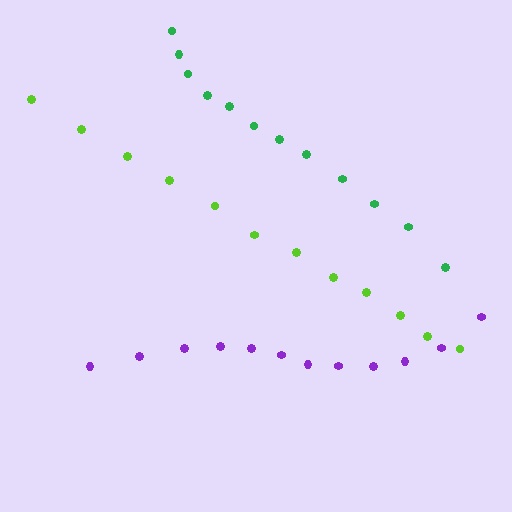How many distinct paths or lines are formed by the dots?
There are 3 distinct paths.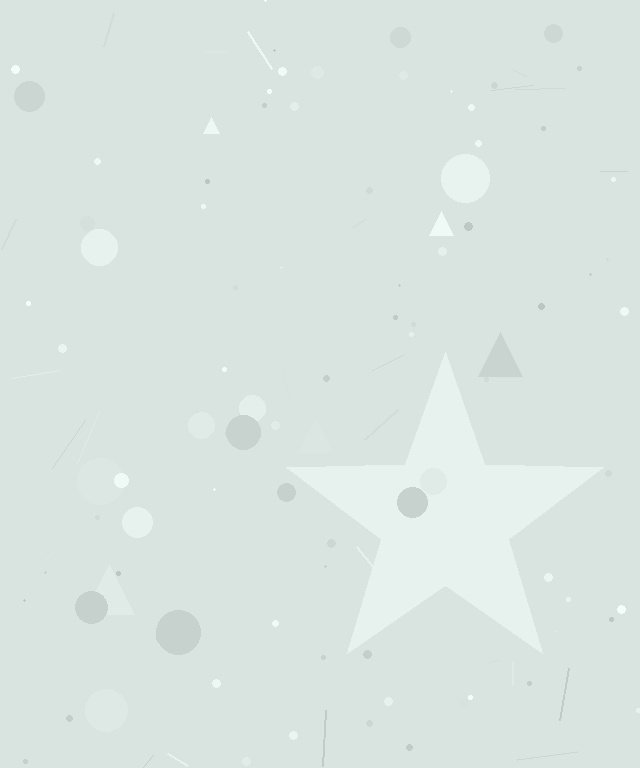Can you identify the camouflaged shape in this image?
The camouflaged shape is a star.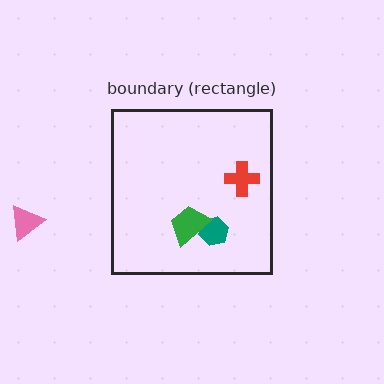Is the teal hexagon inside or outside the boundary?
Inside.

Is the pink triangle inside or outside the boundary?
Outside.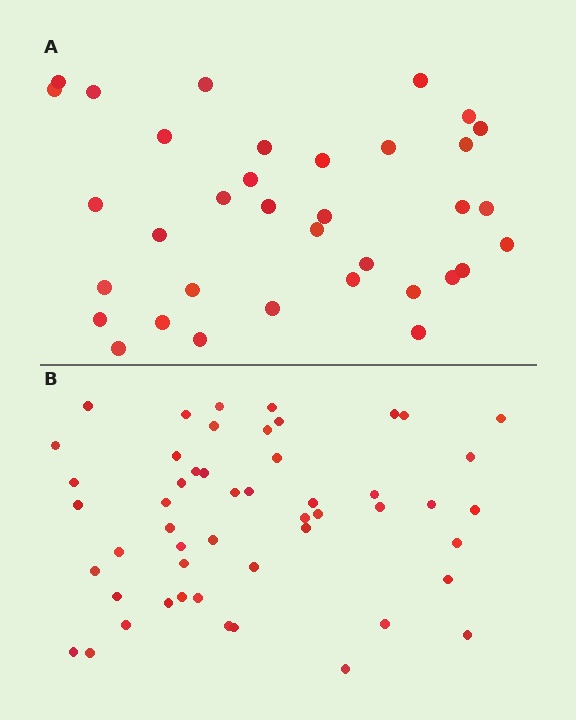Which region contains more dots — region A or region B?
Region B (the bottom region) has more dots.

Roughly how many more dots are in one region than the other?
Region B has approximately 15 more dots than region A.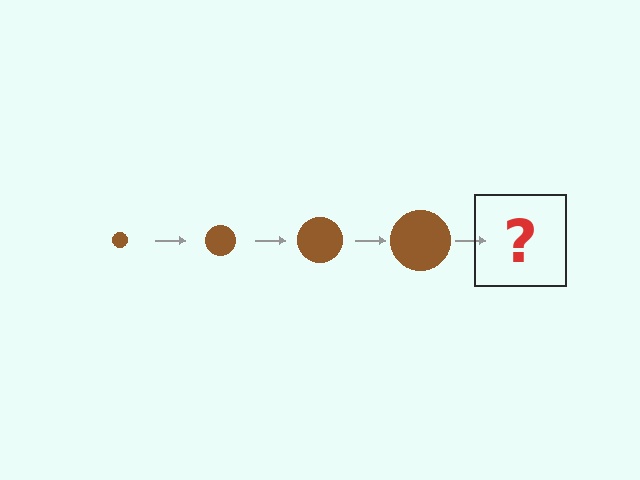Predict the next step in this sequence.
The next step is a brown circle, larger than the previous one.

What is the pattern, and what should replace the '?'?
The pattern is that the circle gets progressively larger each step. The '?' should be a brown circle, larger than the previous one.